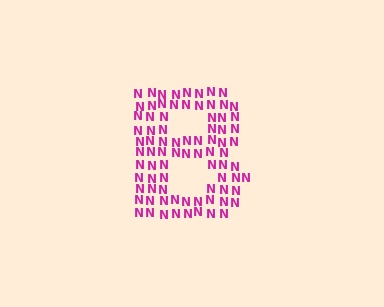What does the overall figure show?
The overall figure shows the letter B.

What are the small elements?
The small elements are letter N's.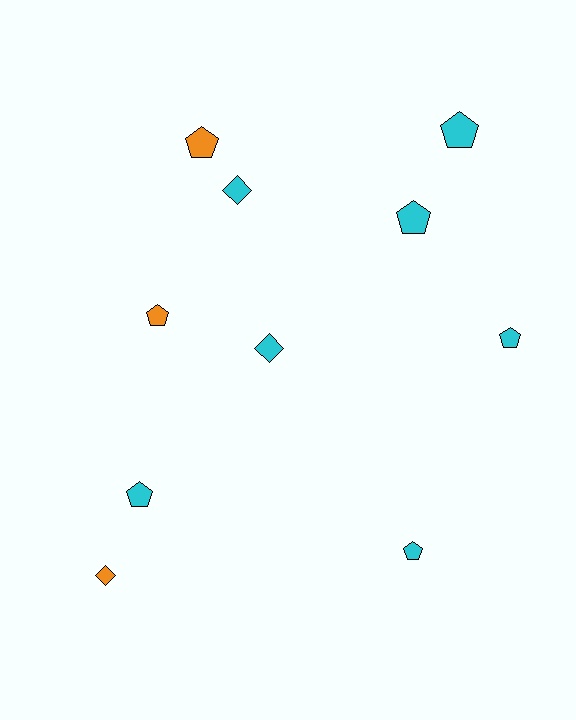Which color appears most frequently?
Cyan, with 7 objects.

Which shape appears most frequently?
Pentagon, with 7 objects.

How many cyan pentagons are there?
There are 5 cyan pentagons.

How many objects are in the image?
There are 10 objects.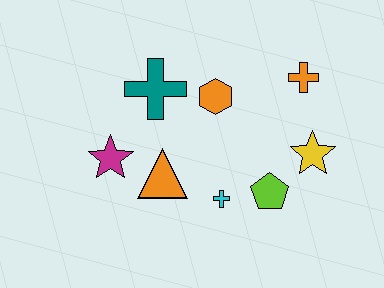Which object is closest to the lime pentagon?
The cyan cross is closest to the lime pentagon.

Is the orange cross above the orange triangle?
Yes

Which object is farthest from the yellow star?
The magenta star is farthest from the yellow star.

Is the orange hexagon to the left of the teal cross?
No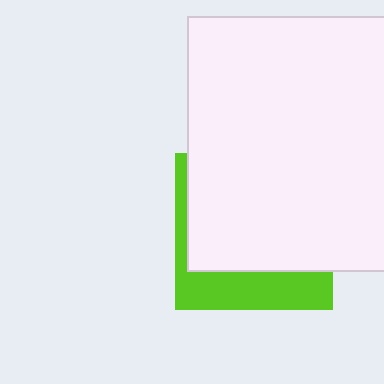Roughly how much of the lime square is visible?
A small part of it is visible (roughly 30%).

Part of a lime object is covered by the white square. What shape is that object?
It is a square.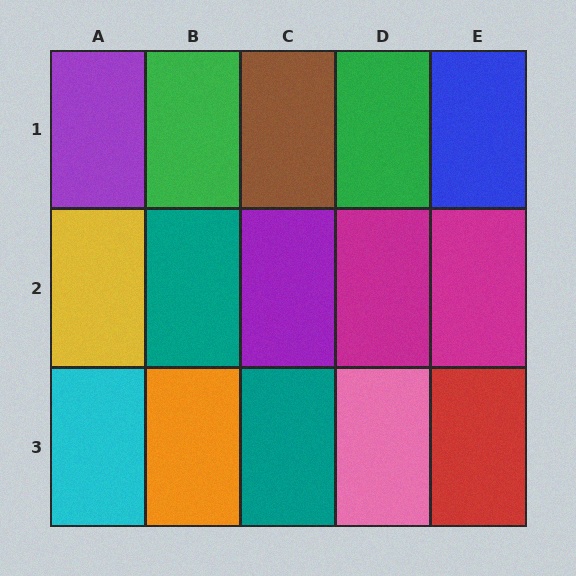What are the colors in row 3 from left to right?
Cyan, orange, teal, pink, red.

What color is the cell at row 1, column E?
Blue.